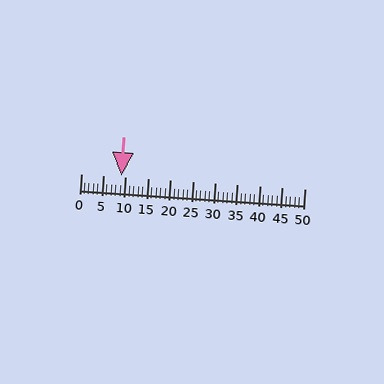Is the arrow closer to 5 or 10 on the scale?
The arrow is closer to 10.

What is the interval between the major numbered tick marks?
The major tick marks are spaced 5 units apart.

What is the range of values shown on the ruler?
The ruler shows values from 0 to 50.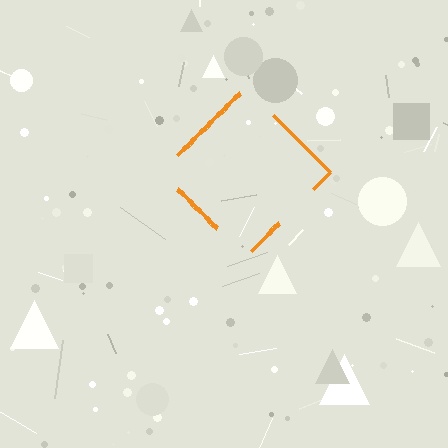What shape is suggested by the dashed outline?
The dashed outline suggests a diamond.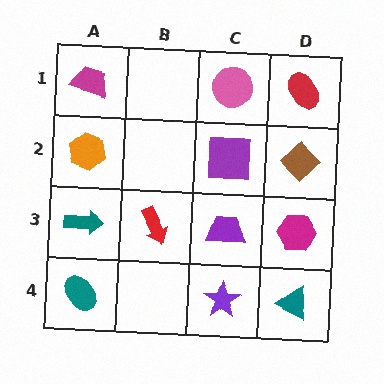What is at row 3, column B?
A red arrow.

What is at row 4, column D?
A teal triangle.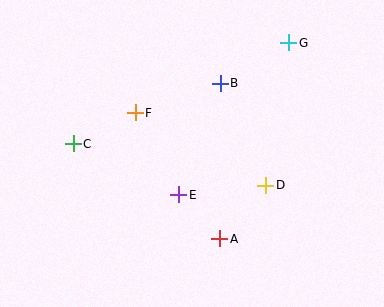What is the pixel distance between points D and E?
The distance between D and E is 88 pixels.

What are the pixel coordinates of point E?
Point E is at (179, 195).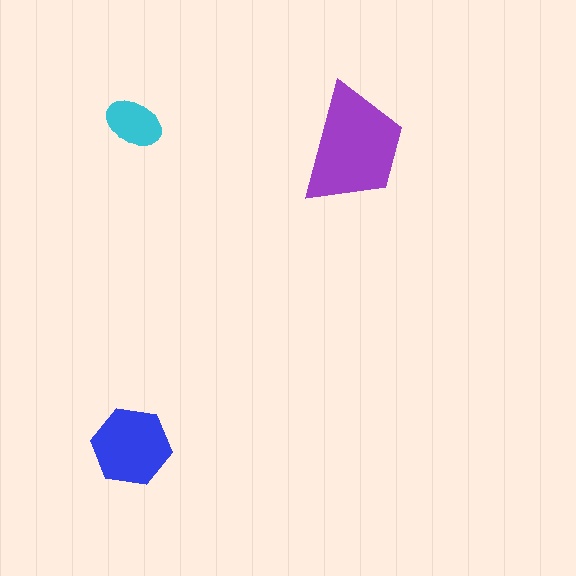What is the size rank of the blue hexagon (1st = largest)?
2nd.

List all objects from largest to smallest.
The purple trapezoid, the blue hexagon, the cyan ellipse.